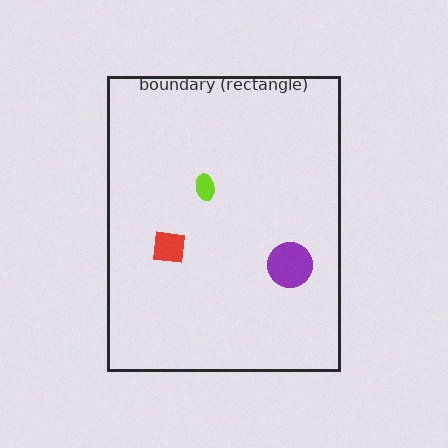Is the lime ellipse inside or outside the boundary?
Inside.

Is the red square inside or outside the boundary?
Inside.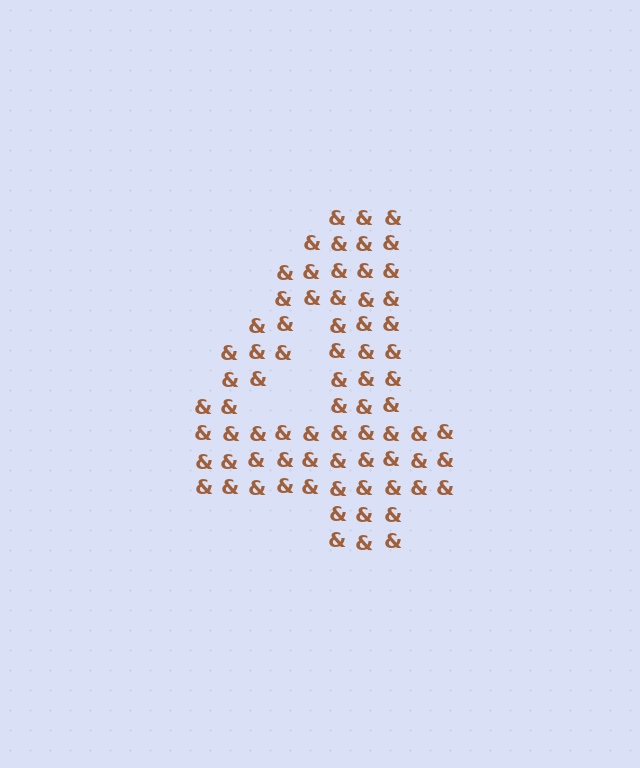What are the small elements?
The small elements are ampersands.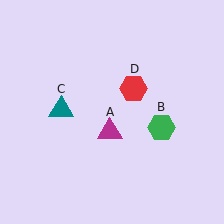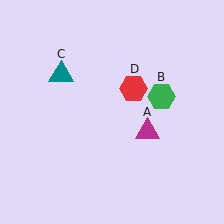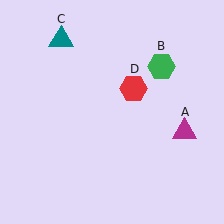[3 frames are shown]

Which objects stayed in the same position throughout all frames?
Red hexagon (object D) remained stationary.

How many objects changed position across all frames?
3 objects changed position: magenta triangle (object A), green hexagon (object B), teal triangle (object C).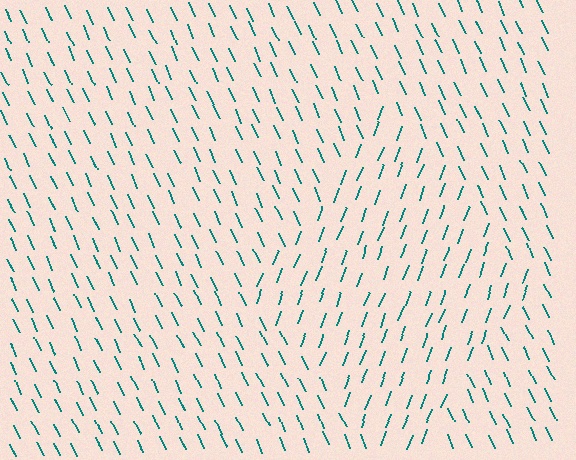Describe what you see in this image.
The image is filled with small teal line segments. A diamond region in the image has lines oriented differently from the surrounding lines, creating a visible texture boundary.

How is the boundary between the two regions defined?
The boundary is defined purely by a change in line orientation (approximately 45 degrees difference). All lines are the same color and thickness.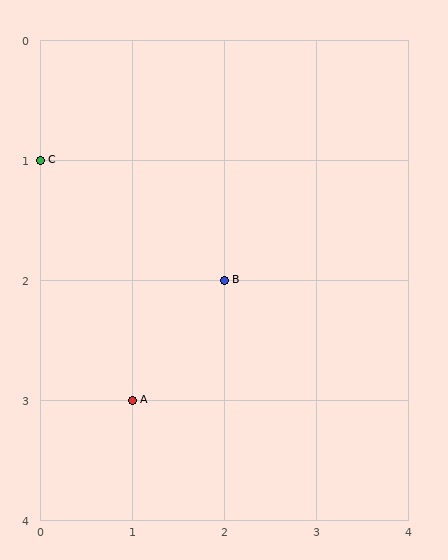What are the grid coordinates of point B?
Point B is at grid coordinates (2, 2).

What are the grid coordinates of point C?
Point C is at grid coordinates (0, 1).